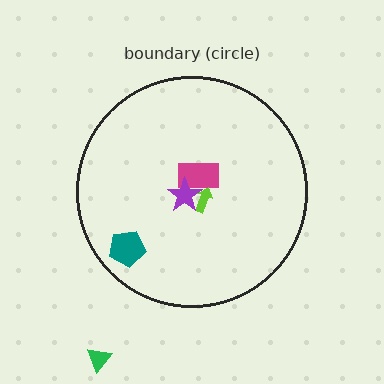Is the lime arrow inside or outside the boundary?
Inside.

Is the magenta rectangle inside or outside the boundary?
Inside.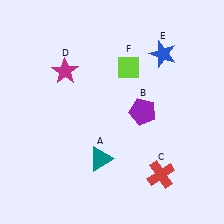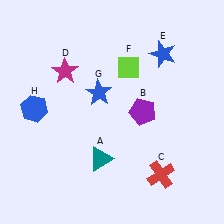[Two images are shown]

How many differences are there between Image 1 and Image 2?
There are 2 differences between the two images.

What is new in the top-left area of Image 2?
A blue hexagon (H) was added in the top-left area of Image 2.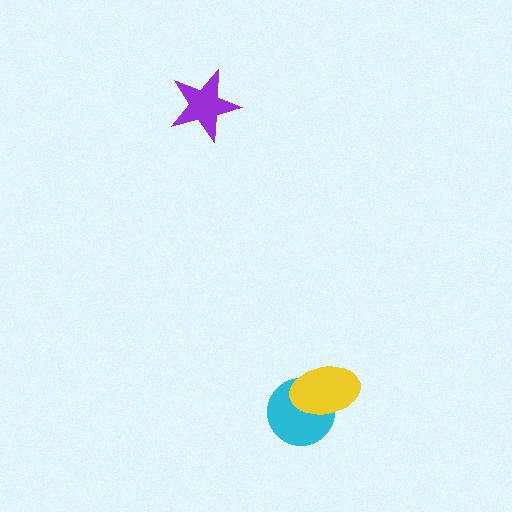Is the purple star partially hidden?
No, no other shape covers it.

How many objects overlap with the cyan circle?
1 object overlaps with the cyan circle.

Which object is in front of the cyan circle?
The yellow ellipse is in front of the cyan circle.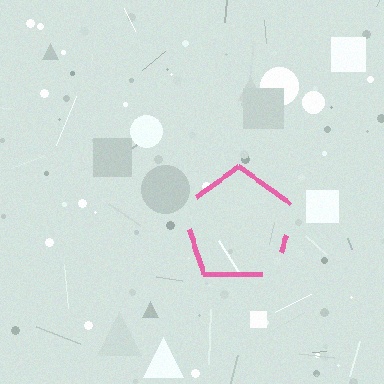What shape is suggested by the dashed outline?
The dashed outline suggests a pentagon.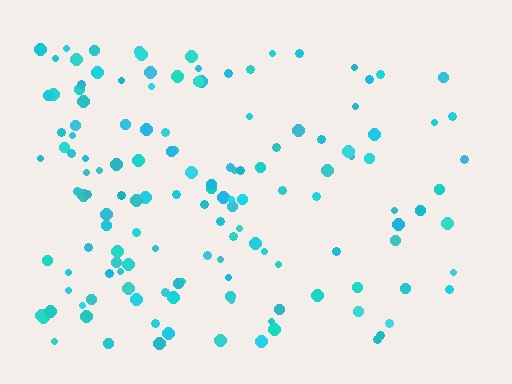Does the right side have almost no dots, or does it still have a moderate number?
Still a moderate number, just noticeably fewer than the left.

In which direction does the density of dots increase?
From right to left, with the left side densest.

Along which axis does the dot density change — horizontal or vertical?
Horizontal.